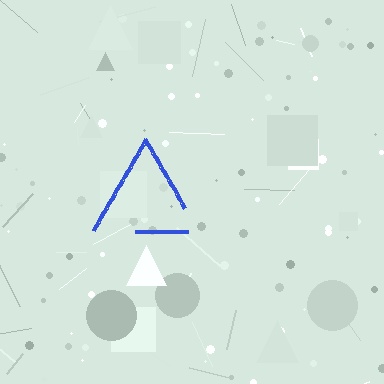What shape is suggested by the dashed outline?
The dashed outline suggests a triangle.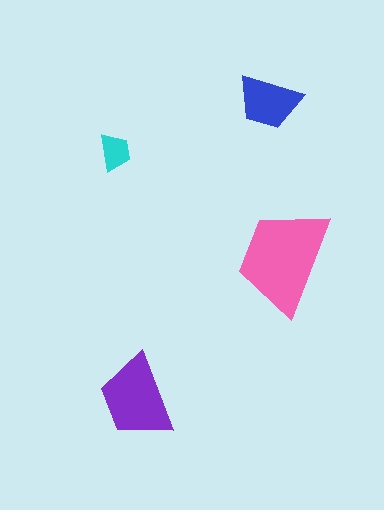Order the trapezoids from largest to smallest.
the pink one, the purple one, the blue one, the cyan one.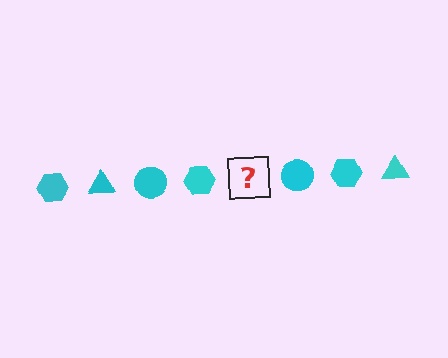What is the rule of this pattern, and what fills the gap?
The rule is that the pattern cycles through hexagon, triangle, circle shapes in cyan. The gap should be filled with a cyan triangle.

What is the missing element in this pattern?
The missing element is a cyan triangle.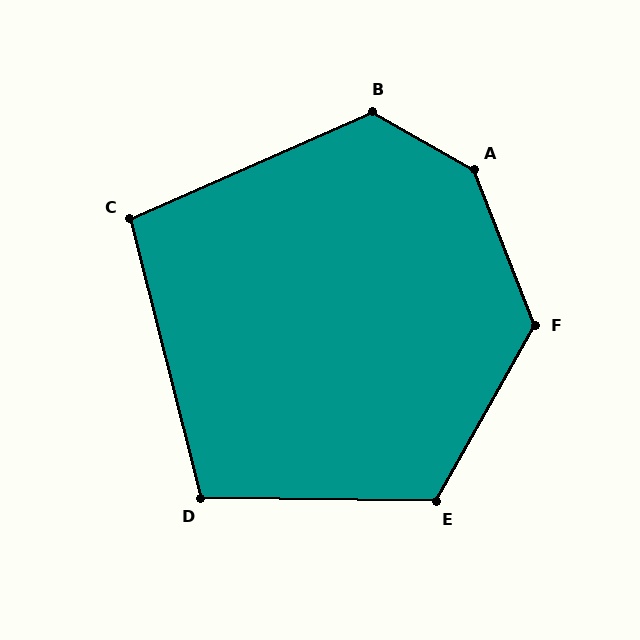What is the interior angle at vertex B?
Approximately 126 degrees (obtuse).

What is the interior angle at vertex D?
Approximately 105 degrees (obtuse).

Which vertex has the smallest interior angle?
C, at approximately 100 degrees.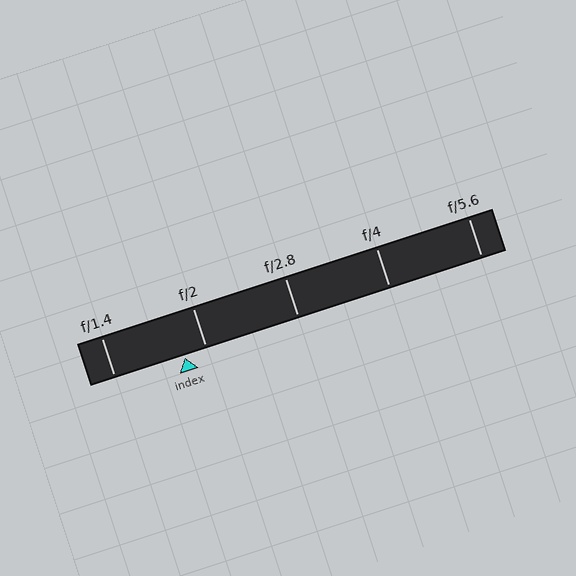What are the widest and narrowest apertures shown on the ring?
The widest aperture shown is f/1.4 and the narrowest is f/5.6.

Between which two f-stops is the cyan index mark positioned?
The index mark is between f/1.4 and f/2.